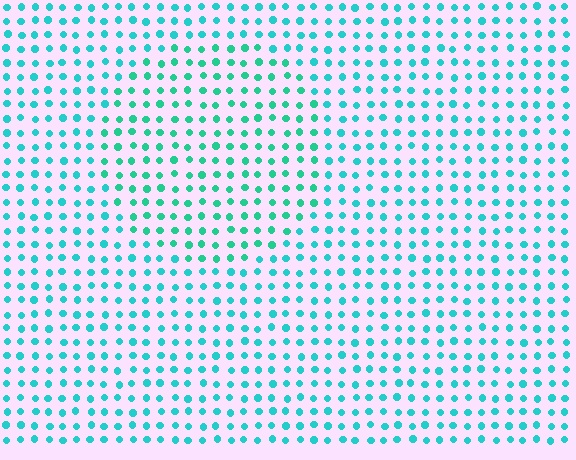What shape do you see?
I see a circle.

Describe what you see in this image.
The image is filled with small cyan elements in a uniform arrangement. A circle-shaped region is visible where the elements are tinted to a slightly different hue, forming a subtle color boundary.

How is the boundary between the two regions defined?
The boundary is defined purely by a slight shift in hue (about 21 degrees). Spacing, size, and orientation are identical on both sides.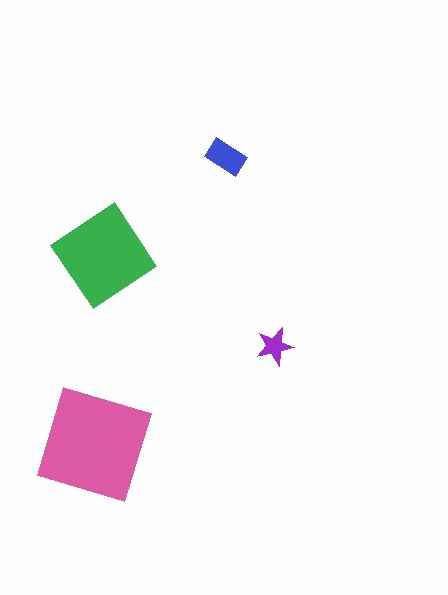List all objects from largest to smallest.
The pink diamond, the green diamond, the blue rectangle, the purple star.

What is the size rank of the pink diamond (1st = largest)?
1st.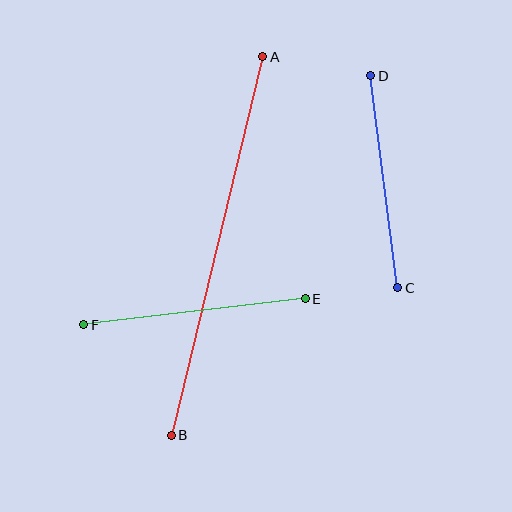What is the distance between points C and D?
The distance is approximately 214 pixels.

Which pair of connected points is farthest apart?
Points A and B are farthest apart.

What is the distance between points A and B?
The distance is approximately 389 pixels.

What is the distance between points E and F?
The distance is approximately 223 pixels.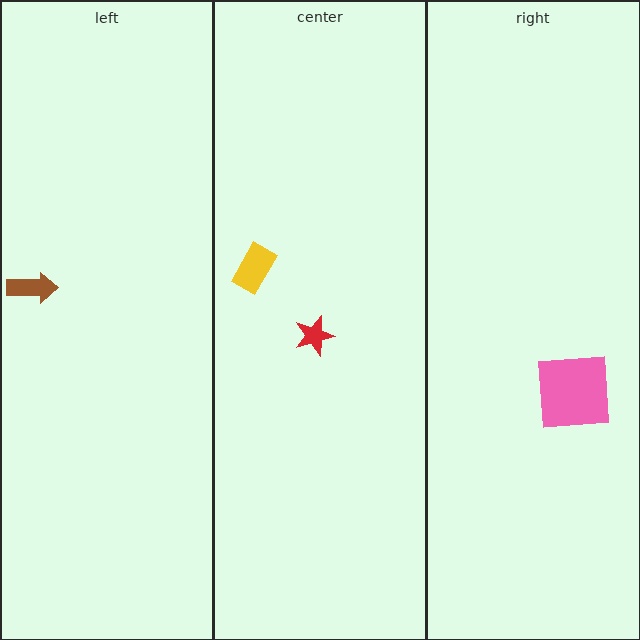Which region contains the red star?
The center region.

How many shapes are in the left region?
1.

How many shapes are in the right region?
1.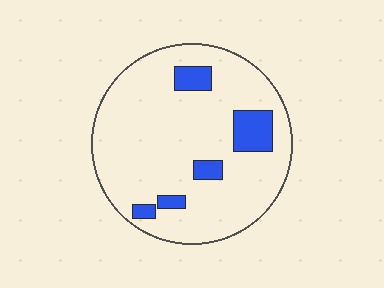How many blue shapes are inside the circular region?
5.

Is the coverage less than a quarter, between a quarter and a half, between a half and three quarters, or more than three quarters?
Less than a quarter.